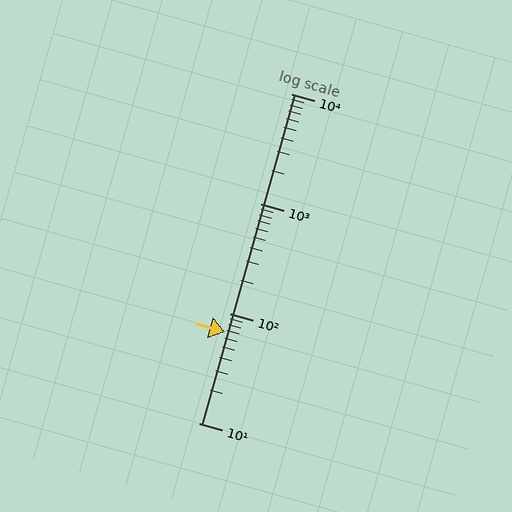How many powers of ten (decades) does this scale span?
The scale spans 3 decades, from 10 to 10000.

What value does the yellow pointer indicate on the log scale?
The pointer indicates approximately 67.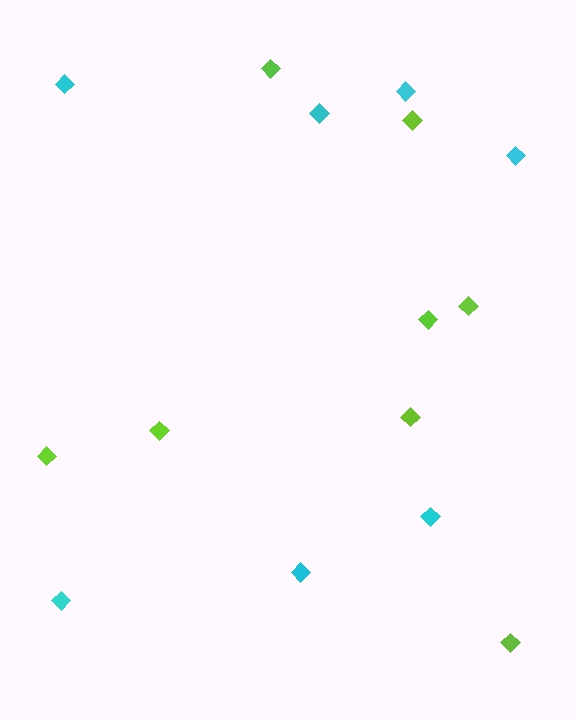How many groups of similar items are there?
There are 2 groups: one group of lime diamonds (8) and one group of cyan diamonds (7).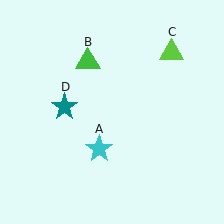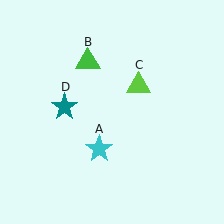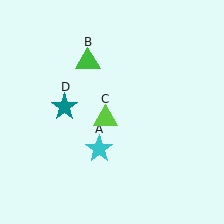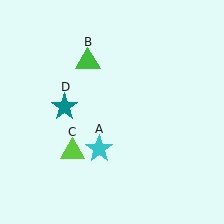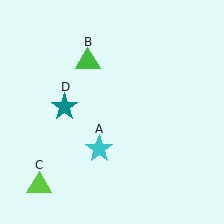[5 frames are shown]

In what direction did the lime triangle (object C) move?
The lime triangle (object C) moved down and to the left.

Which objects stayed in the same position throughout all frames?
Cyan star (object A) and green triangle (object B) and teal star (object D) remained stationary.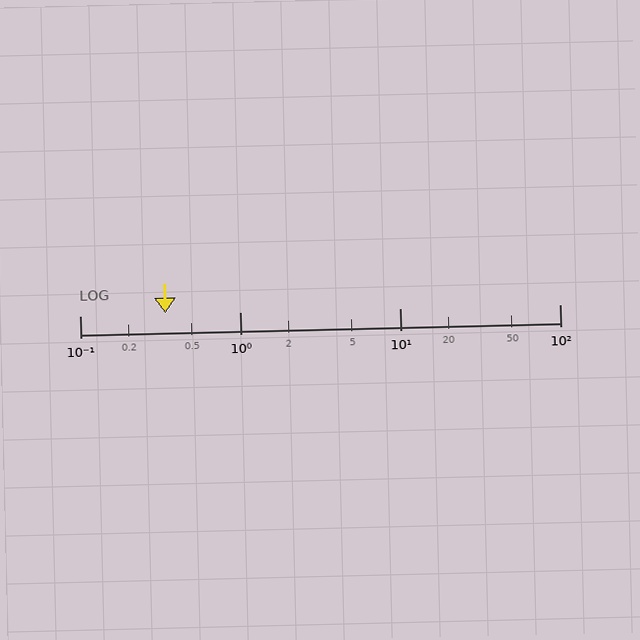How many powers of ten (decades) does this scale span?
The scale spans 3 decades, from 0.1 to 100.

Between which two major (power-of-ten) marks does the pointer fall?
The pointer is between 0.1 and 1.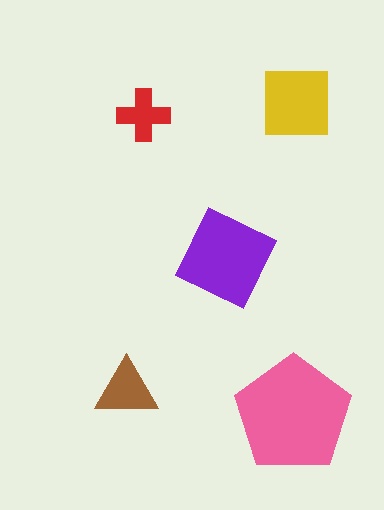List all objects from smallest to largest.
The red cross, the brown triangle, the yellow square, the purple diamond, the pink pentagon.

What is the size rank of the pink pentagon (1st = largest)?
1st.